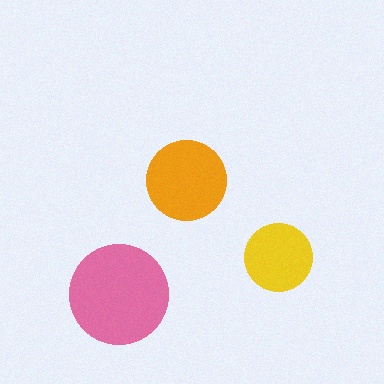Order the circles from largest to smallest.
the pink one, the orange one, the yellow one.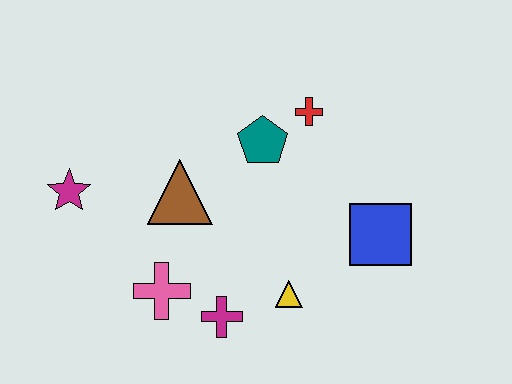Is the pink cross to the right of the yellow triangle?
No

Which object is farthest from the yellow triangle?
The magenta star is farthest from the yellow triangle.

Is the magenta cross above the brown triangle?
No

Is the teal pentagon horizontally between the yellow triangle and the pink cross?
Yes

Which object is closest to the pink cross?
The magenta cross is closest to the pink cross.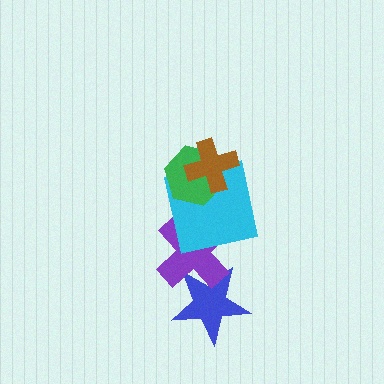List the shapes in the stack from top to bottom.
From top to bottom: the brown cross, the green hexagon, the cyan square, the purple cross, the blue star.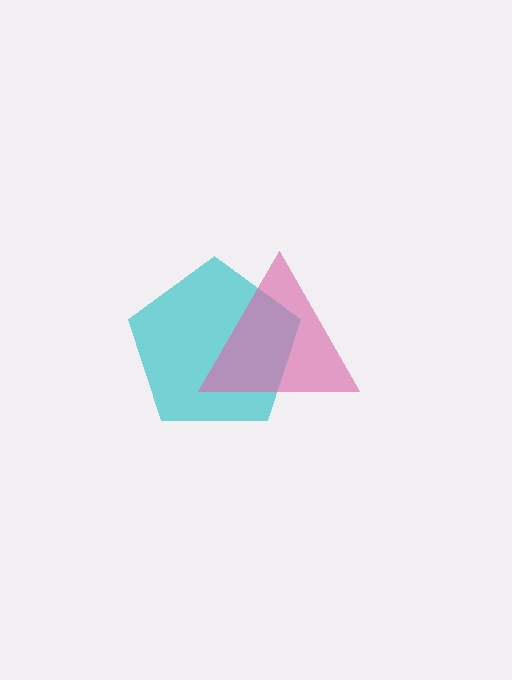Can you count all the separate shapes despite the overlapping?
Yes, there are 2 separate shapes.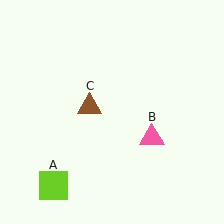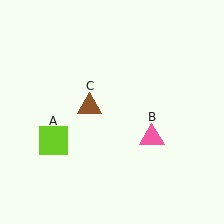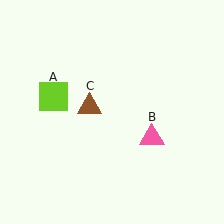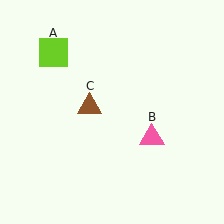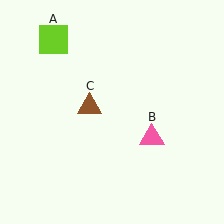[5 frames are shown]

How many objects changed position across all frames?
1 object changed position: lime square (object A).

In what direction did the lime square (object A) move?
The lime square (object A) moved up.